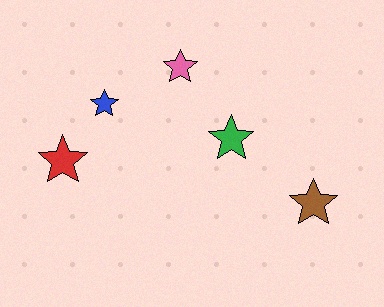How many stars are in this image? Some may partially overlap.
There are 5 stars.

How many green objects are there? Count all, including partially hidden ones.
There is 1 green object.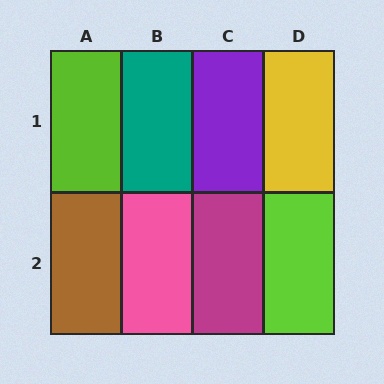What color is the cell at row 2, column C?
Magenta.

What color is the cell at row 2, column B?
Pink.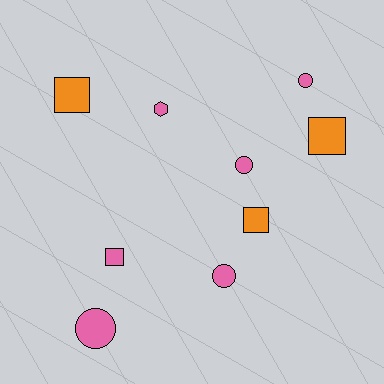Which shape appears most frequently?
Circle, with 4 objects.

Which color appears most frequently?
Pink, with 6 objects.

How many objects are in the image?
There are 9 objects.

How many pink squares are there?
There is 1 pink square.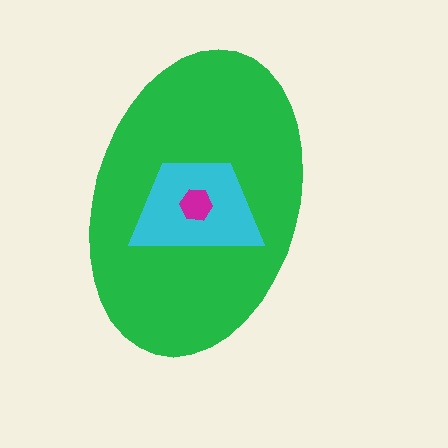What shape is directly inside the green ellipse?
The cyan trapezoid.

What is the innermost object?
The magenta hexagon.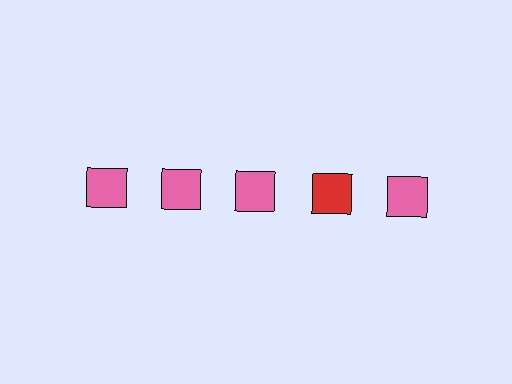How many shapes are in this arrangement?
There are 5 shapes arranged in a grid pattern.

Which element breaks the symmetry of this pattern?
The red square in the top row, second from right column breaks the symmetry. All other shapes are pink squares.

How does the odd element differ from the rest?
It has a different color: red instead of pink.